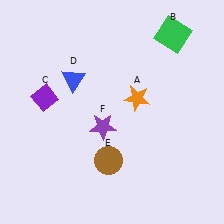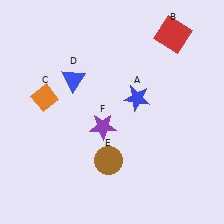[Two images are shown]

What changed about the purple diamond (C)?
In Image 1, C is purple. In Image 2, it changed to orange.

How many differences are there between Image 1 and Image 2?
There are 3 differences between the two images.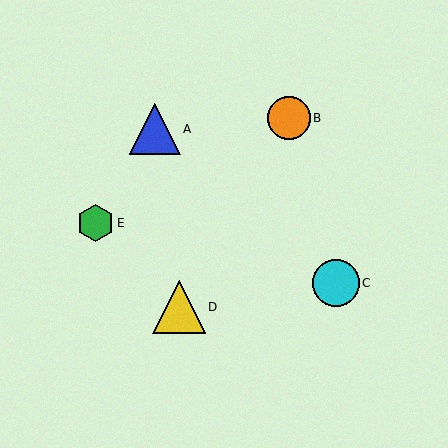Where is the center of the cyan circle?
The center of the cyan circle is at (336, 283).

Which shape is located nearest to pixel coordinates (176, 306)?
The yellow triangle (labeled D) at (179, 307) is nearest to that location.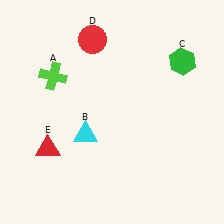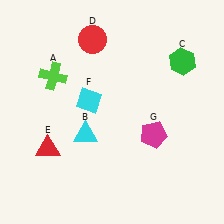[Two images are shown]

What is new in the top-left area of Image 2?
A cyan diamond (F) was added in the top-left area of Image 2.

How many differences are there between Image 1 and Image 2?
There are 2 differences between the two images.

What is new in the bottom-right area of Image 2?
A magenta pentagon (G) was added in the bottom-right area of Image 2.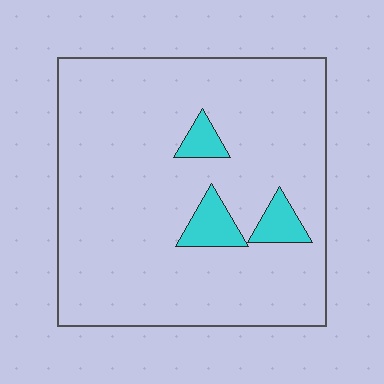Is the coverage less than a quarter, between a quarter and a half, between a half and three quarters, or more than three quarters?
Less than a quarter.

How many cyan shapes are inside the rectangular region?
3.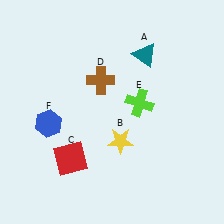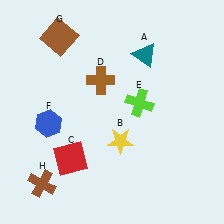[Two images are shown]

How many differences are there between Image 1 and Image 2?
There are 2 differences between the two images.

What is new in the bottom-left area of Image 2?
A brown cross (H) was added in the bottom-left area of Image 2.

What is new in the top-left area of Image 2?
A brown square (G) was added in the top-left area of Image 2.